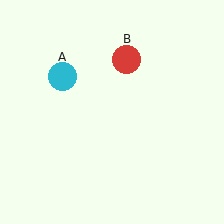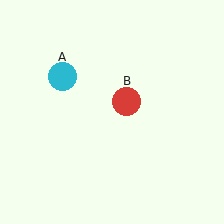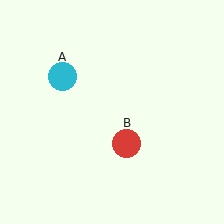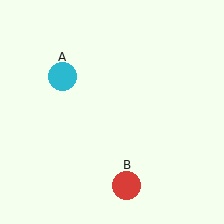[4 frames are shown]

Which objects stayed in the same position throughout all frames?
Cyan circle (object A) remained stationary.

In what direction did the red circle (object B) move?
The red circle (object B) moved down.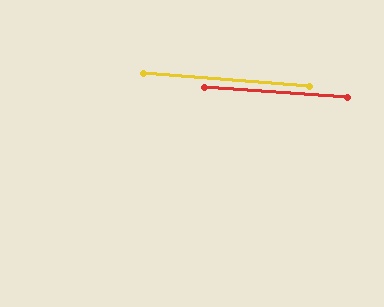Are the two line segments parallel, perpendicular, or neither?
Parallel — their directions differ by only 0.6°.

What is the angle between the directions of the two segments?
Approximately 1 degree.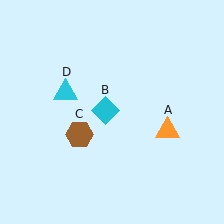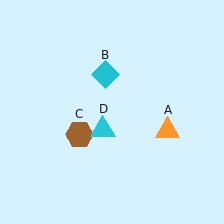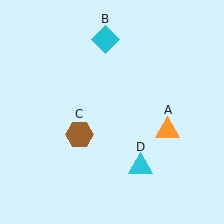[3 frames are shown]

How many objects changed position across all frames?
2 objects changed position: cyan diamond (object B), cyan triangle (object D).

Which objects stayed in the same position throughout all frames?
Orange triangle (object A) and brown hexagon (object C) remained stationary.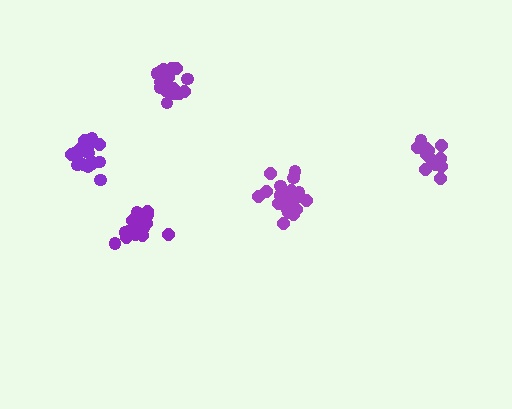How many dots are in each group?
Group 1: 20 dots, Group 2: 20 dots, Group 3: 15 dots, Group 4: 19 dots, Group 5: 18 dots (92 total).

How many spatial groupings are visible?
There are 5 spatial groupings.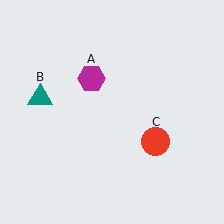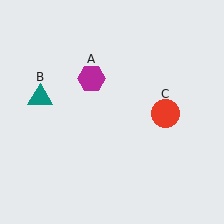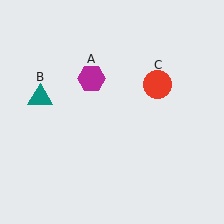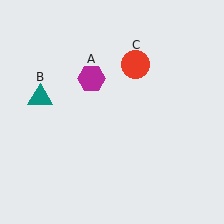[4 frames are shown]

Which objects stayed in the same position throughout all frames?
Magenta hexagon (object A) and teal triangle (object B) remained stationary.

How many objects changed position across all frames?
1 object changed position: red circle (object C).